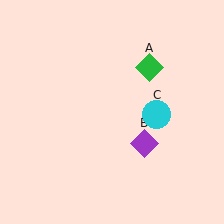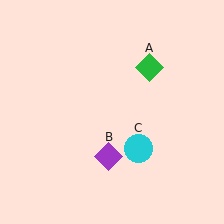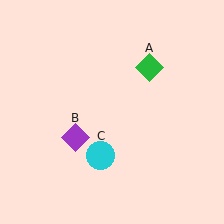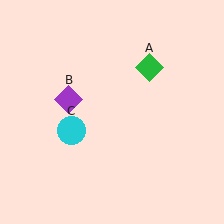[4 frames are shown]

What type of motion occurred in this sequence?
The purple diamond (object B), cyan circle (object C) rotated clockwise around the center of the scene.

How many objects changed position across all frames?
2 objects changed position: purple diamond (object B), cyan circle (object C).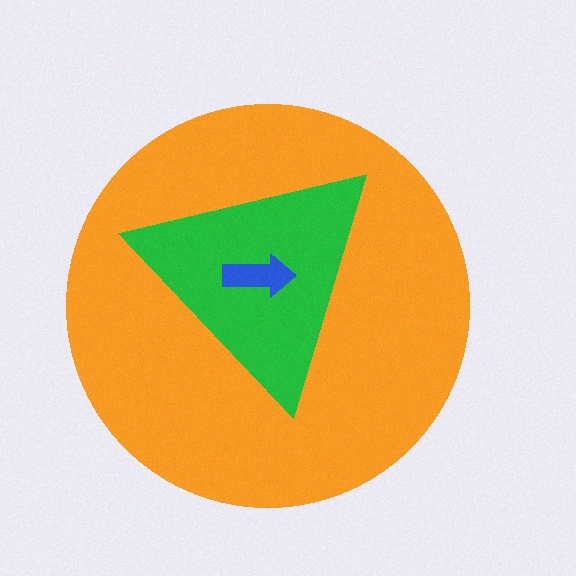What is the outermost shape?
The orange circle.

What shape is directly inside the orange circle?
The green triangle.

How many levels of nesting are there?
3.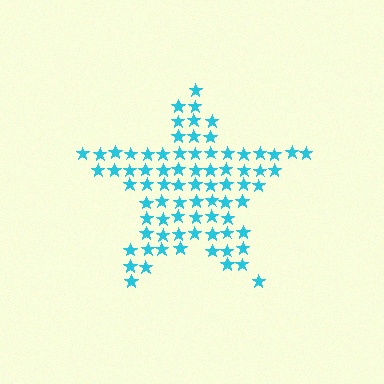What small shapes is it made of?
It is made of small stars.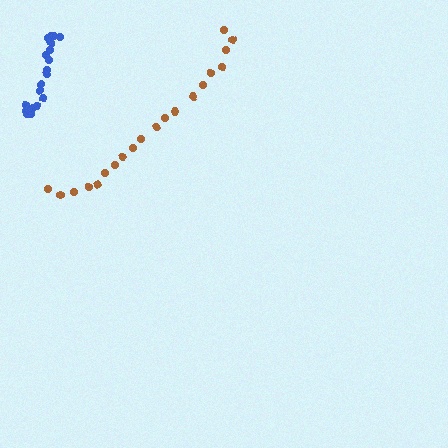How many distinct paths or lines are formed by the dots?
There are 2 distinct paths.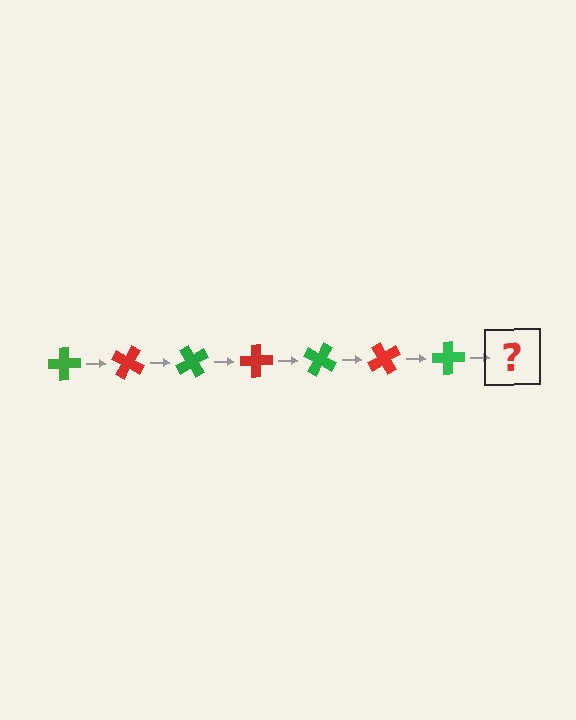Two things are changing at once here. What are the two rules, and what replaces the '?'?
The two rules are that it rotates 30 degrees each step and the color cycles through green and red. The '?' should be a red cross, rotated 210 degrees from the start.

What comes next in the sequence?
The next element should be a red cross, rotated 210 degrees from the start.